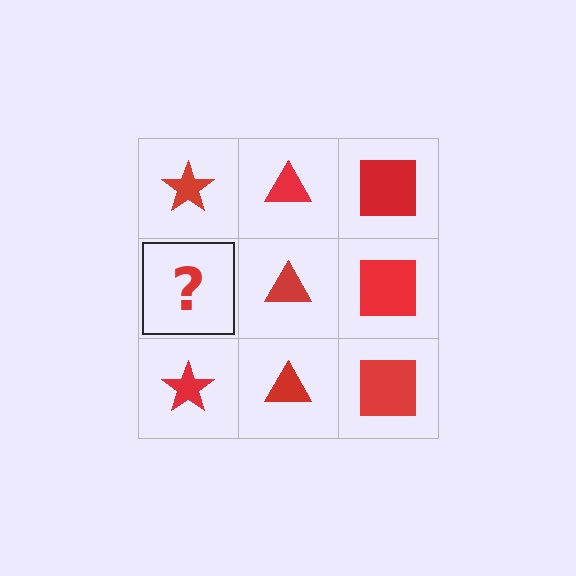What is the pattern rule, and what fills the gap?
The rule is that each column has a consistent shape. The gap should be filled with a red star.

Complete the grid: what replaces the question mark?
The question mark should be replaced with a red star.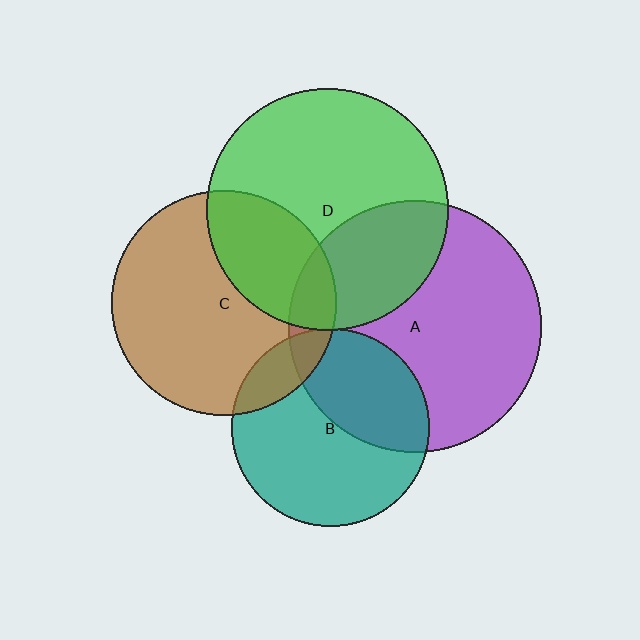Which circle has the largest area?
Circle A (purple).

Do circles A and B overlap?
Yes.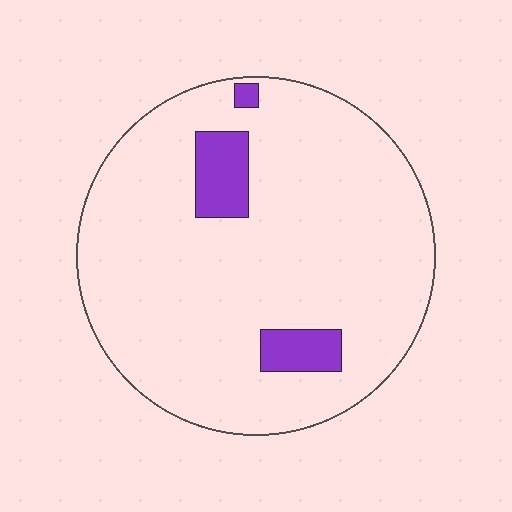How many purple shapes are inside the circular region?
3.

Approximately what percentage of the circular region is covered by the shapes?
Approximately 10%.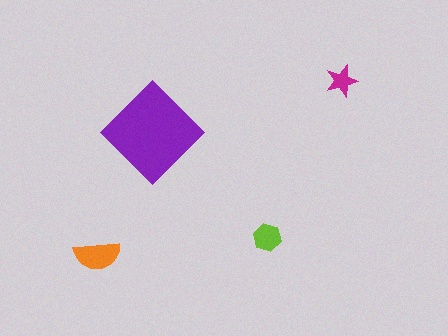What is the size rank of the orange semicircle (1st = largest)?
2nd.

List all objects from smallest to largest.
The magenta star, the lime hexagon, the orange semicircle, the purple diamond.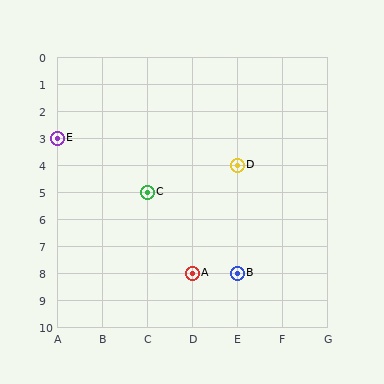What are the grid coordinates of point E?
Point E is at grid coordinates (A, 3).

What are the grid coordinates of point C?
Point C is at grid coordinates (C, 5).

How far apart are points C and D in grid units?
Points C and D are 2 columns and 1 row apart (about 2.2 grid units diagonally).